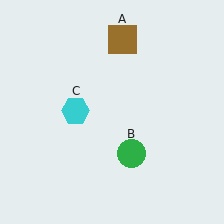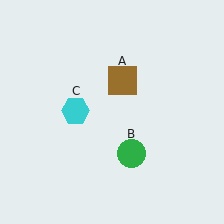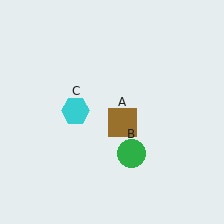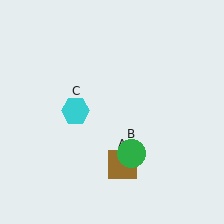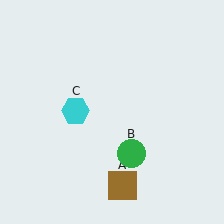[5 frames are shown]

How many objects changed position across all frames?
1 object changed position: brown square (object A).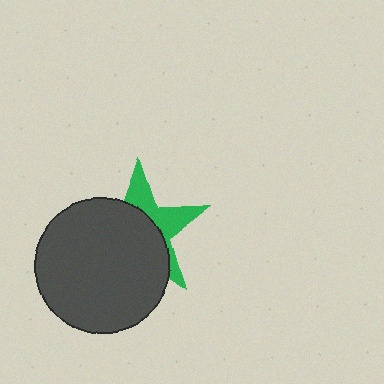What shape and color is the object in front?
The object in front is a dark gray circle.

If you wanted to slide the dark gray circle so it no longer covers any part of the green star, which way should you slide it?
Slide it toward the lower-left — that is the most direct way to separate the two shapes.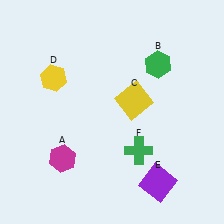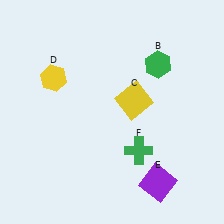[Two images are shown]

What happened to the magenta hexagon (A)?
The magenta hexagon (A) was removed in Image 2. It was in the bottom-left area of Image 1.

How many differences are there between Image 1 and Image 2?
There is 1 difference between the two images.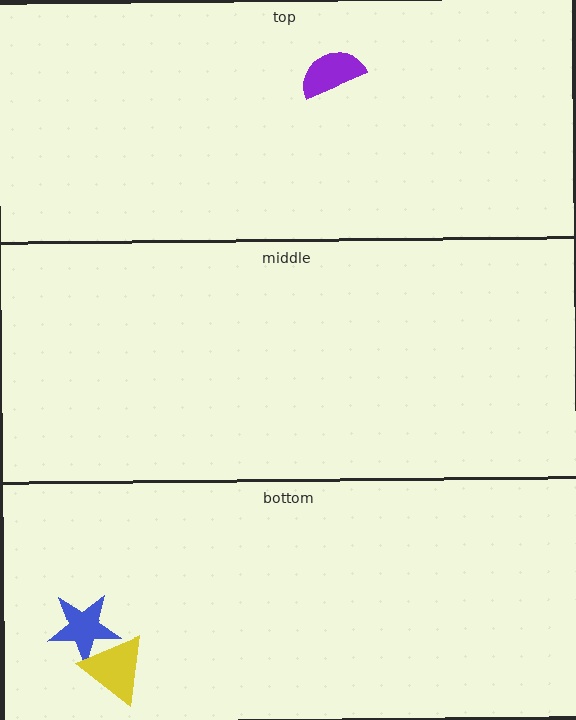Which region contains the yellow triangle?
The bottom region.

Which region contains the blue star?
The bottom region.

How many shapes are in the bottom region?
2.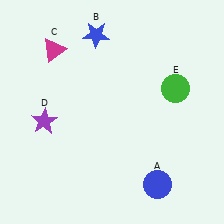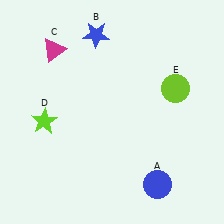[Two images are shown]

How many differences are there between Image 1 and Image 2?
There are 2 differences between the two images.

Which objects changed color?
D changed from purple to lime. E changed from green to lime.